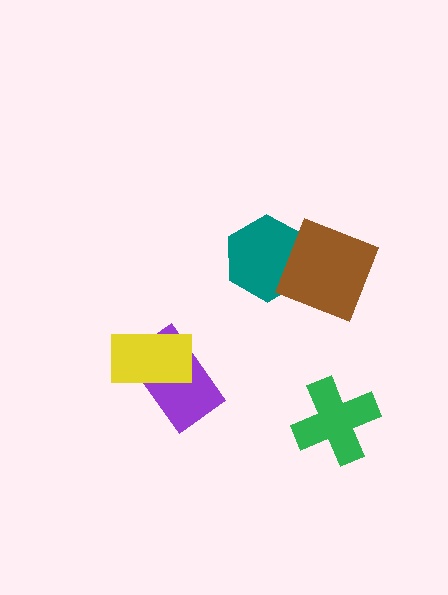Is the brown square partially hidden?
No, no other shape covers it.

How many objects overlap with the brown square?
1 object overlaps with the brown square.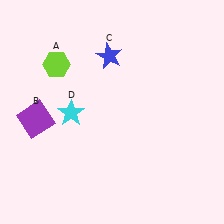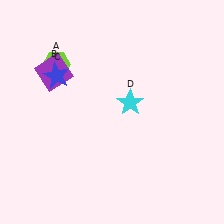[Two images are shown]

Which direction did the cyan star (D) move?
The cyan star (D) moved right.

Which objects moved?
The objects that moved are: the purple square (B), the blue star (C), the cyan star (D).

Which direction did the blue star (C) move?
The blue star (C) moved left.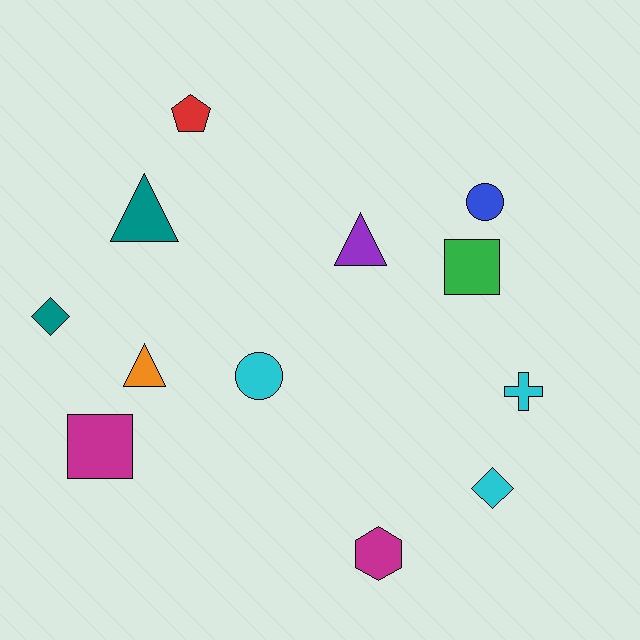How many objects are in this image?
There are 12 objects.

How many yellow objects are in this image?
There are no yellow objects.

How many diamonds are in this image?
There are 2 diamonds.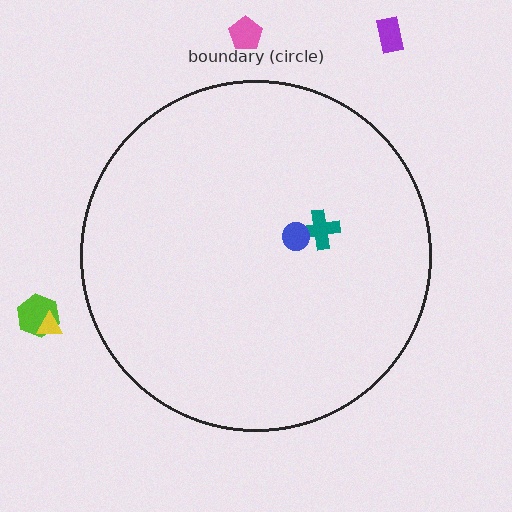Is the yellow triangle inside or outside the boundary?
Outside.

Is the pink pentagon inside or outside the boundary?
Outside.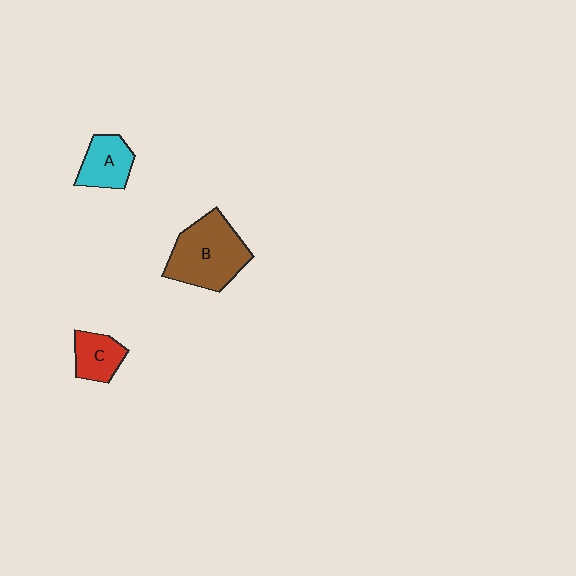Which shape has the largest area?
Shape B (brown).